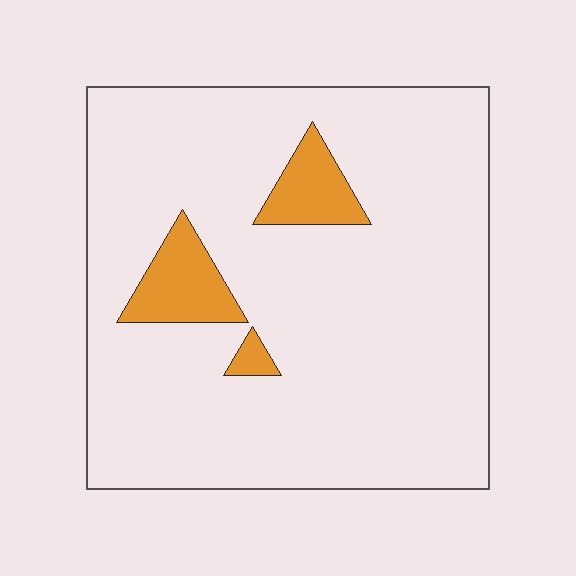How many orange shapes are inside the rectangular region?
3.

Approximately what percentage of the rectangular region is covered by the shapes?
Approximately 10%.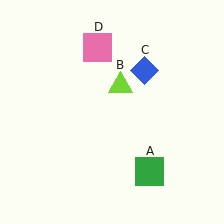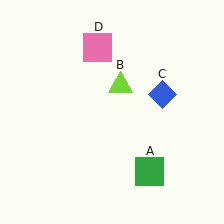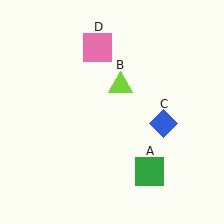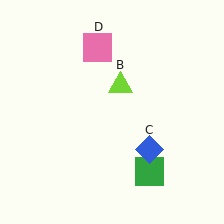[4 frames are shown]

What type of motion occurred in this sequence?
The blue diamond (object C) rotated clockwise around the center of the scene.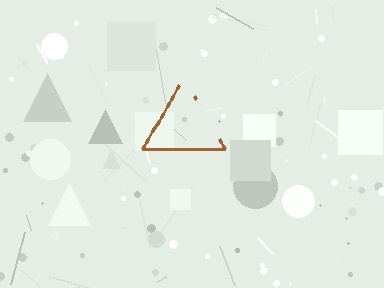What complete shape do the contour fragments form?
The contour fragments form a triangle.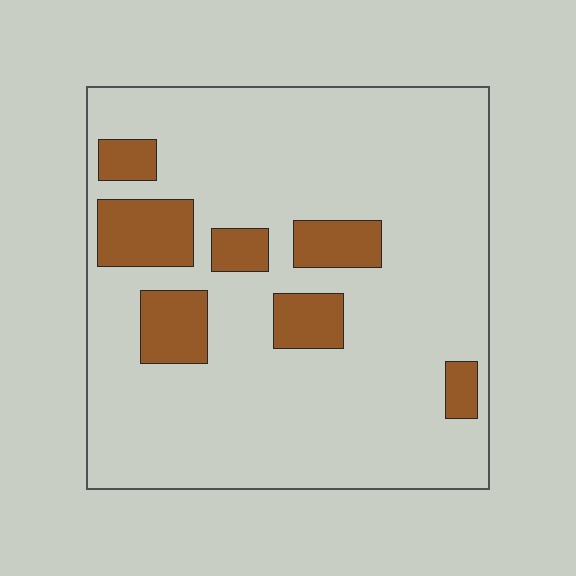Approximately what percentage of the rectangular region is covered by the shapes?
Approximately 15%.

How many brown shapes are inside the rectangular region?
7.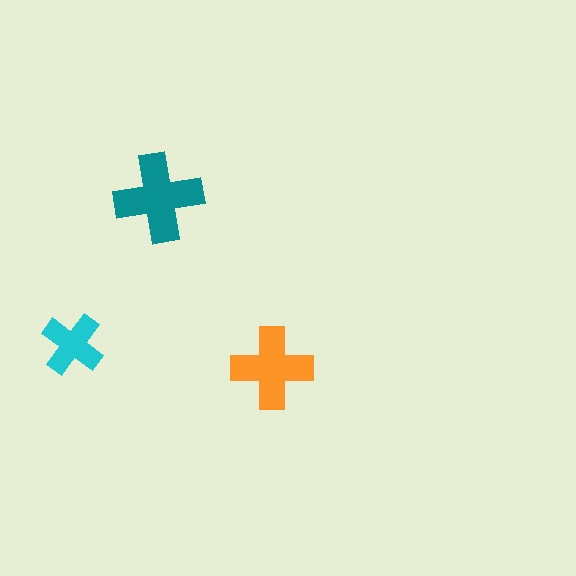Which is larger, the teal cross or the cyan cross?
The teal one.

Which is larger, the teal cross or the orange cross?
The teal one.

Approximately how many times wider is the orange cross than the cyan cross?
About 1.5 times wider.